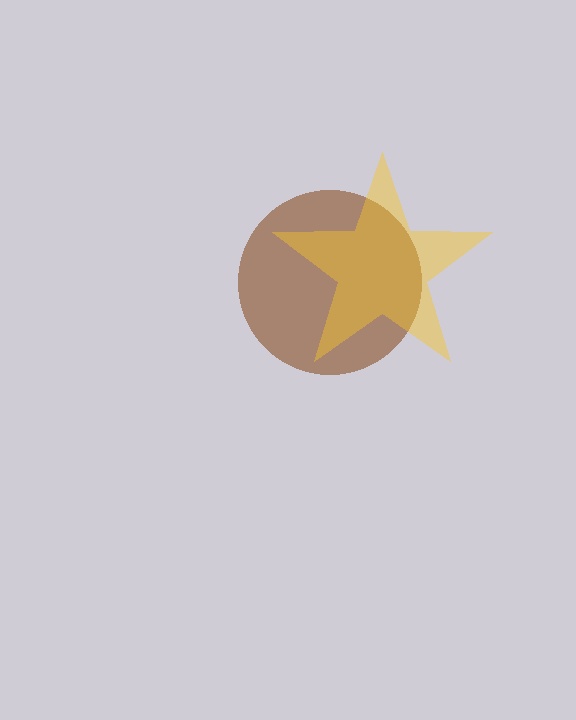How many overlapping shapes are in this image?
There are 2 overlapping shapes in the image.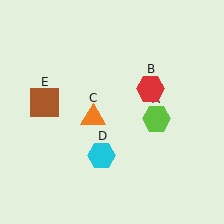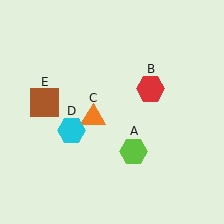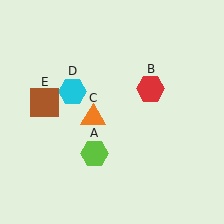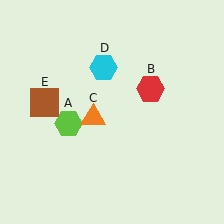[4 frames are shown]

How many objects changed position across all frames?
2 objects changed position: lime hexagon (object A), cyan hexagon (object D).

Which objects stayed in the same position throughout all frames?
Red hexagon (object B) and orange triangle (object C) and brown square (object E) remained stationary.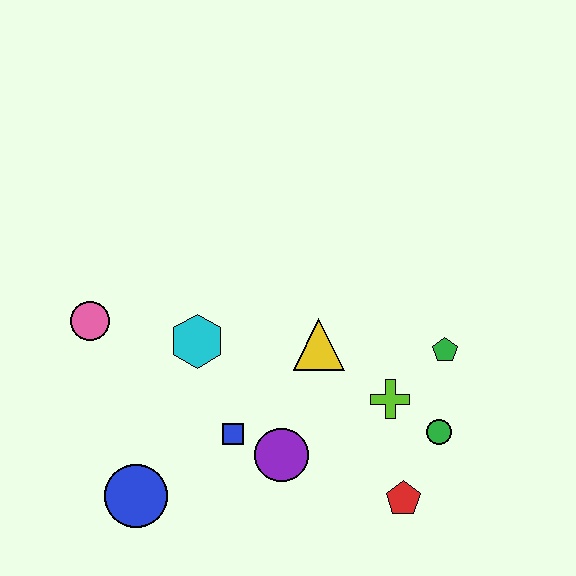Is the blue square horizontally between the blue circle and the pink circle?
No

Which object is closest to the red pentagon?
The green circle is closest to the red pentagon.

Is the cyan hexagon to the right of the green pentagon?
No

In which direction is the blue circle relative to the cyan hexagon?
The blue circle is below the cyan hexagon.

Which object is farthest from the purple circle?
The pink circle is farthest from the purple circle.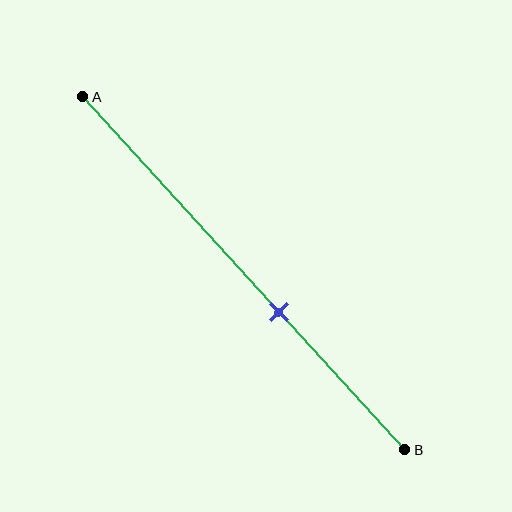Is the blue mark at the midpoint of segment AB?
No, the mark is at about 60% from A, not at the 50% midpoint.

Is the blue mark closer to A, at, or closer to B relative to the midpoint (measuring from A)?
The blue mark is closer to point B than the midpoint of segment AB.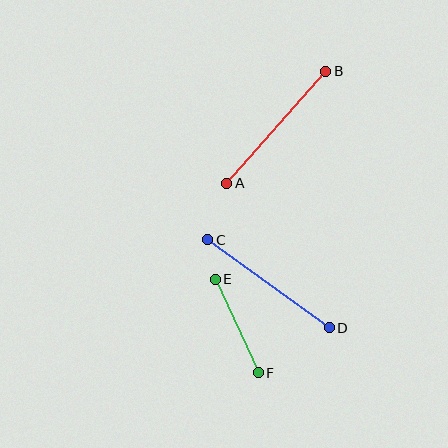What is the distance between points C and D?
The distance is approximately 150 pixels.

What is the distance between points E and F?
The distance is approximately 103 pixels.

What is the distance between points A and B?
The distance is approximately 150 pixels.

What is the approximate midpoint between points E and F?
The midpoint is at approximately (237, 326) pixels.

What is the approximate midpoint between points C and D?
The midpoint is at approximately (269, 284) pixels.